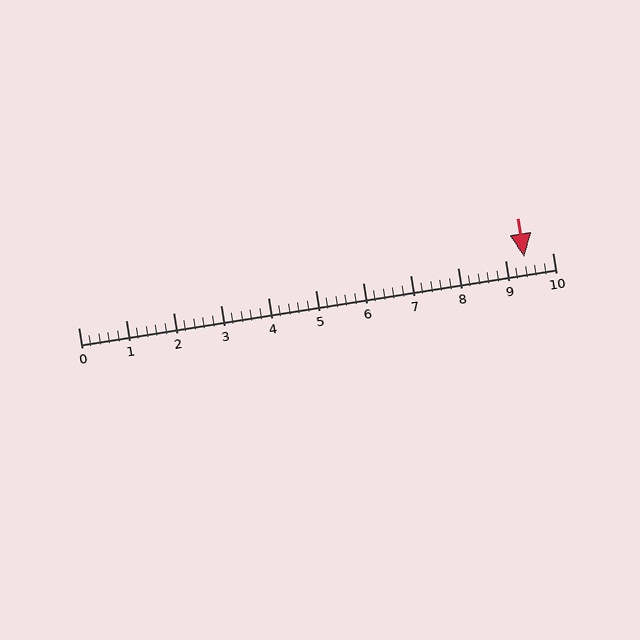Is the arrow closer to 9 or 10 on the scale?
The arrow is closer to 9.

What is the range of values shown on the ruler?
The ruler shows values from 0 to 10.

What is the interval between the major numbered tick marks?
The major tick marks are spaced 1 units apart.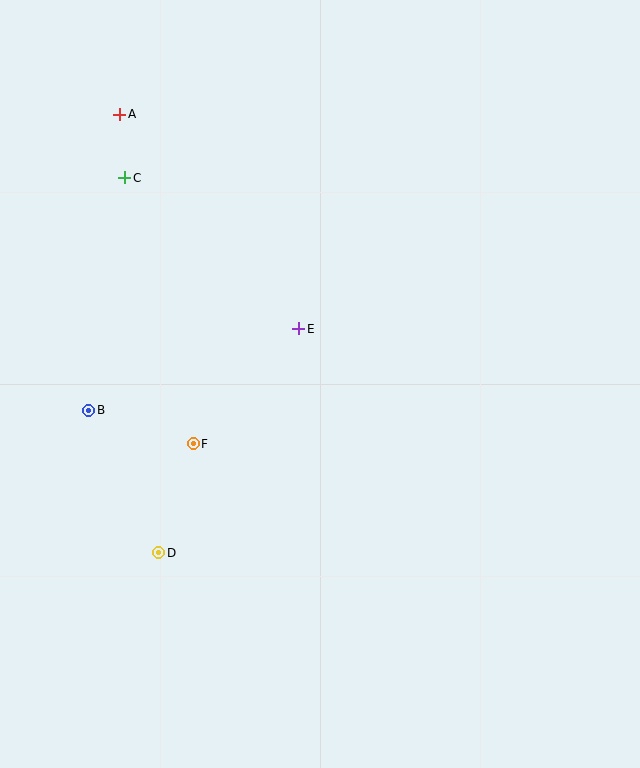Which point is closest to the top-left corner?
Point A is closest to the top-left corner.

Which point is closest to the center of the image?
Point E at (299, 329) is closest to the center.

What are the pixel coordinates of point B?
Point B is at (89, 410).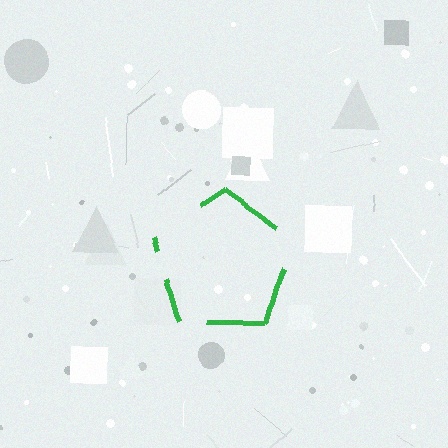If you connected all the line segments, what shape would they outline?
They would outline a pentagon.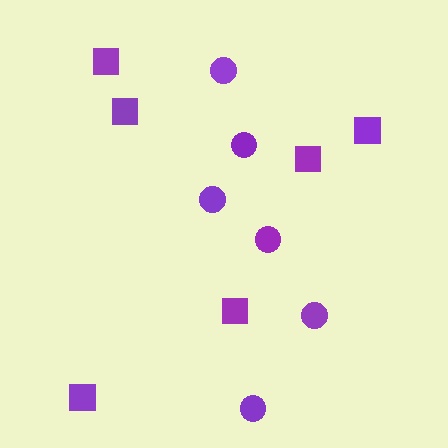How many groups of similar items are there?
There are 2 groups: one group of squares (6) and one group of circles (6).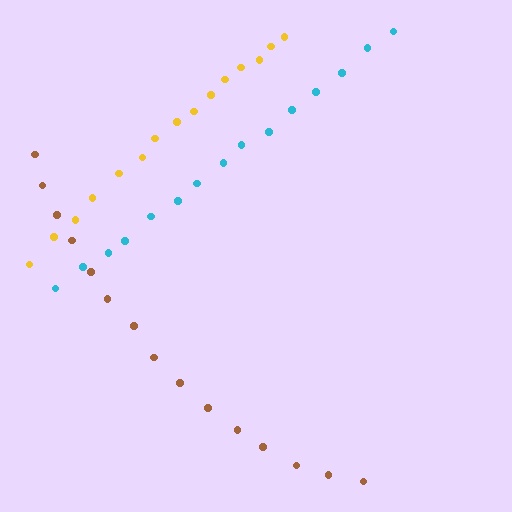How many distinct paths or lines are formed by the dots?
There are 3 distinct paths.